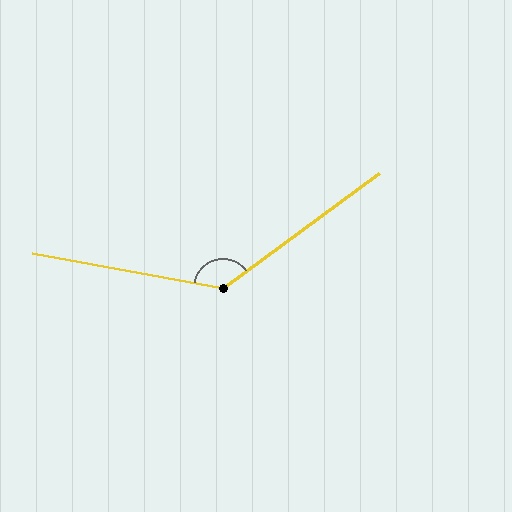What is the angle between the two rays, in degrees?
Approximately 133 degrees.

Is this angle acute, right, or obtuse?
It is obtuse.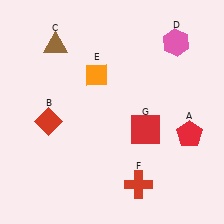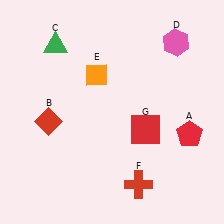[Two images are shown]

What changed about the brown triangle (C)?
In Image 1, C is brown. In Image 2, it changed to green.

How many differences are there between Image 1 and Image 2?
There is 1 difference between the two images.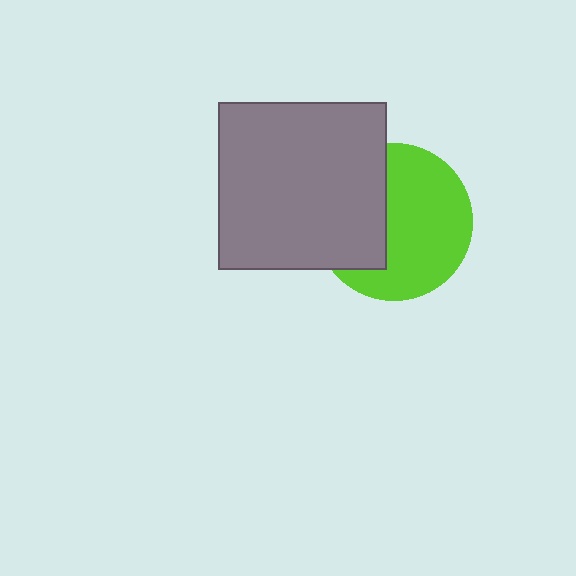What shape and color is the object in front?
The object in front is a gray square.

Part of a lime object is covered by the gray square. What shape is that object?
It is a circle.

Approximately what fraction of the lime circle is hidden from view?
Roughly 39% of the lime circle is hidden behind the gray square.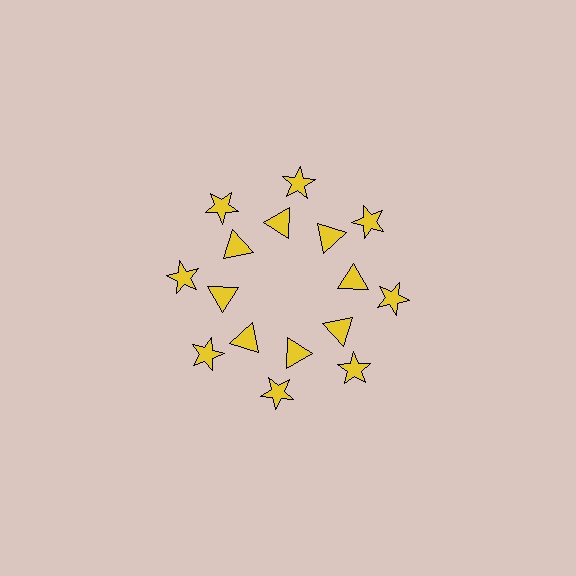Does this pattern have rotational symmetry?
Yes, this pattern has 8-fold rotational symmetry. It looks the same after rotating 45 degrees around the center.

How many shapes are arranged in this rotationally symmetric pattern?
There are 16 shapes, arranged in 8 groups of 2.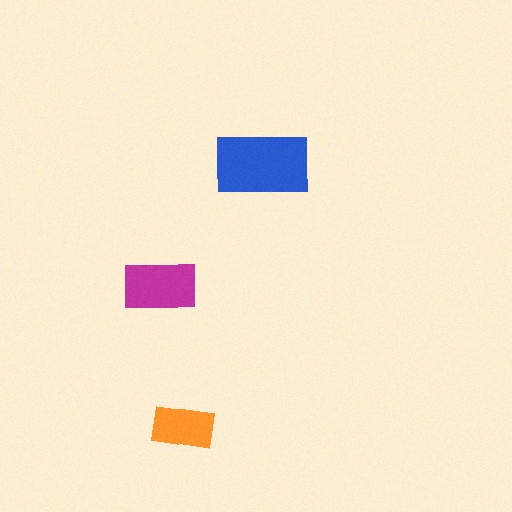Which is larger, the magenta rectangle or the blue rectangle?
The blue one.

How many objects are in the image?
There are 3 objects in the image.